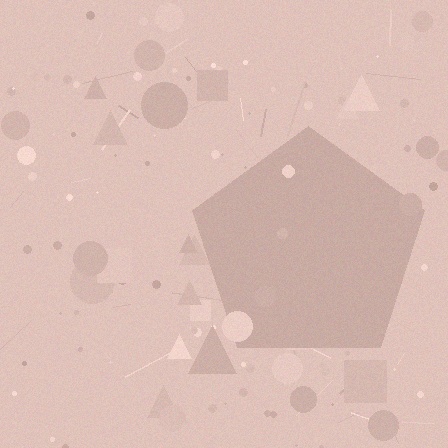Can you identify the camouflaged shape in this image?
The camouflaged shape is a pentagon.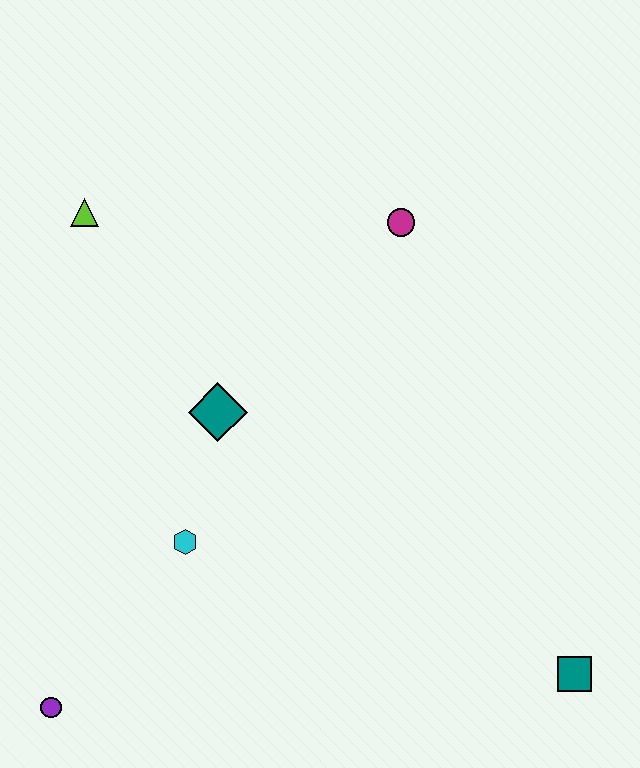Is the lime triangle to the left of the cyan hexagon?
Yes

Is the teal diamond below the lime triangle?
Yes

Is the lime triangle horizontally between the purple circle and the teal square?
Yes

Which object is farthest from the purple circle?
The magenta circle is farthest from the purple circle.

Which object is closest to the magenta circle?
The teal diamond is closest to the magenta circle.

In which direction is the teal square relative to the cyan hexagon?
The teal square is to the right of the cyan hexagon.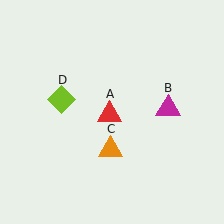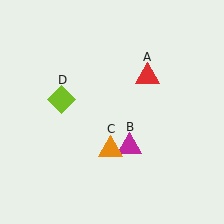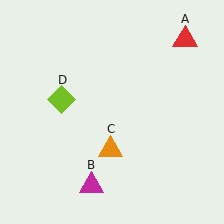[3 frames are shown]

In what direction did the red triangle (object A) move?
The red triangle (object A) moved up and to the right.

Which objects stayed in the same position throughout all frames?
Orange triangle (object C) and lime diamond (object D) remained stationary.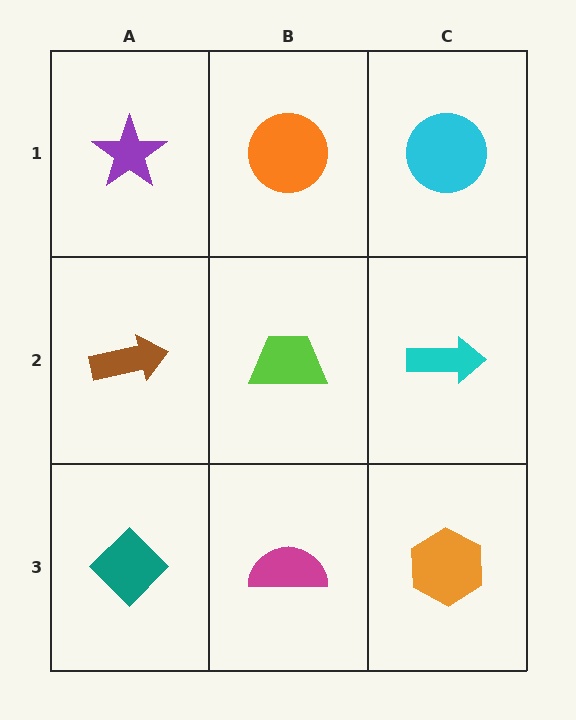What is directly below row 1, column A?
A brown arrow.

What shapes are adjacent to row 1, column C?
A cyan arrow (row 2, column C), an orange circle (row 1, column B).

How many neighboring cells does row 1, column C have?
2.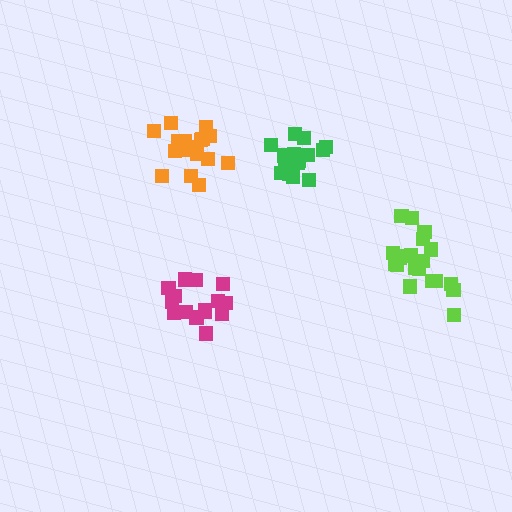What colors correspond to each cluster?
The clusters are colored: green, lime, orange, magenta.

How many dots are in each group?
Group 1: 17 dots, Group 2: 21 dots, Group 3: 19 dots, Group 4: 15 dots (72 total).